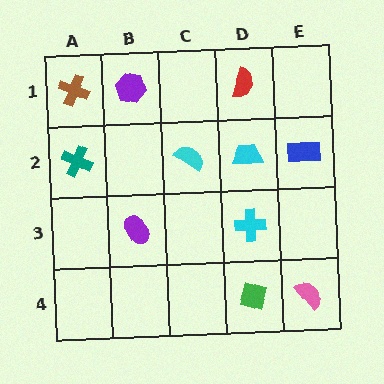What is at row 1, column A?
A brown cross.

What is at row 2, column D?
A cyan trapezoid.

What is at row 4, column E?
A pink semicircle.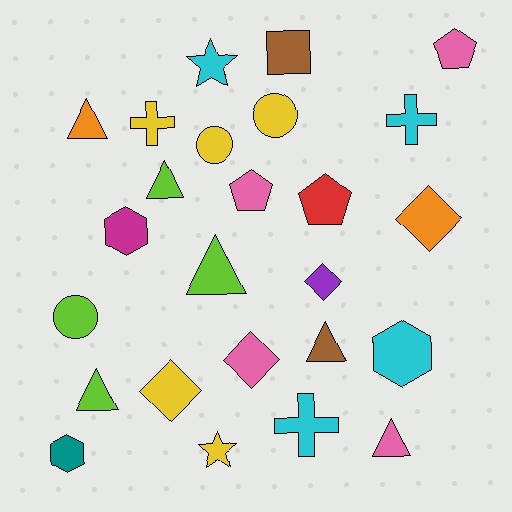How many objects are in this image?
There are 25 objects.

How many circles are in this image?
There are 3 circles.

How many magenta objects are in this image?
There is 1 magenta object.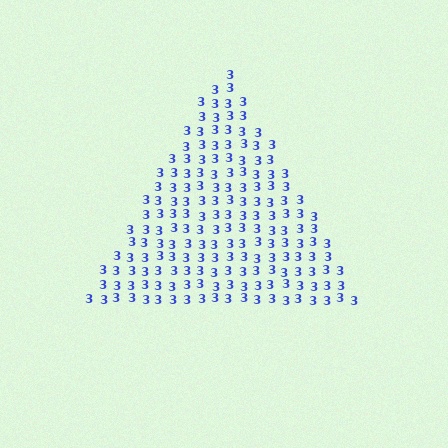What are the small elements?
The small elements are digit 3's.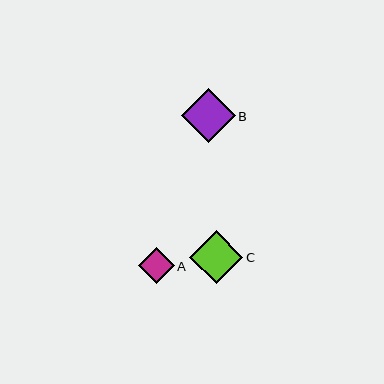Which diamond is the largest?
Diamond B is the largest with a size of approximately 53 pixels.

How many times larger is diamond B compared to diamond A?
Diamond B is approximately 1.5 times the size of diamond A.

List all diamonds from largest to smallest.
From largest to smallest: B, C, A.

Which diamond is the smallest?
Diamond A is the smallest with a size of approximately 36 pixels.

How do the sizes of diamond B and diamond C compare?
Diamond B and diamond C are approximately the same size.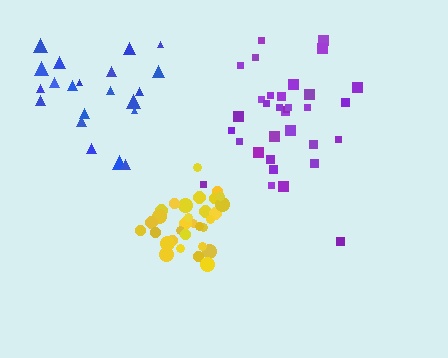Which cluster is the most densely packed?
Yellow.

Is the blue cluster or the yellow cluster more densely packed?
Yellow.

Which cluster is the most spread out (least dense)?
Blue.